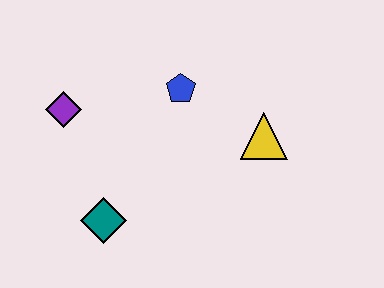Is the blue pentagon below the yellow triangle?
No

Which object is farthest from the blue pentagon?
The teal diamond is farthest from the blue pentagon.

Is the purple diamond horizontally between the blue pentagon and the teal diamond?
No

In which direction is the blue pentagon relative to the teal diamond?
The blue pentagon is above the teal diamond.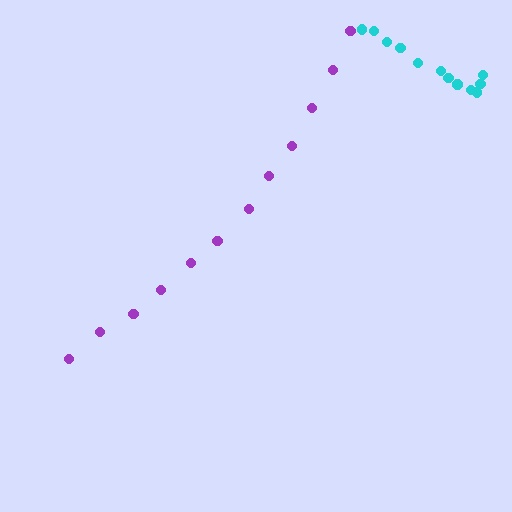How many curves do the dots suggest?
There are 2 distinct paths.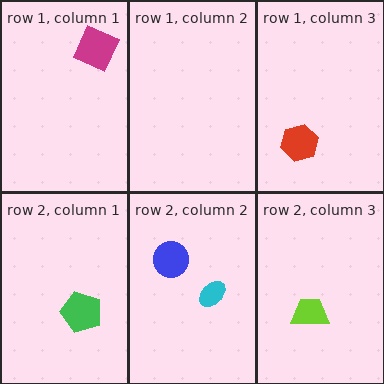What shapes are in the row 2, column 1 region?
The green pentagon.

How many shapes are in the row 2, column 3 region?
1.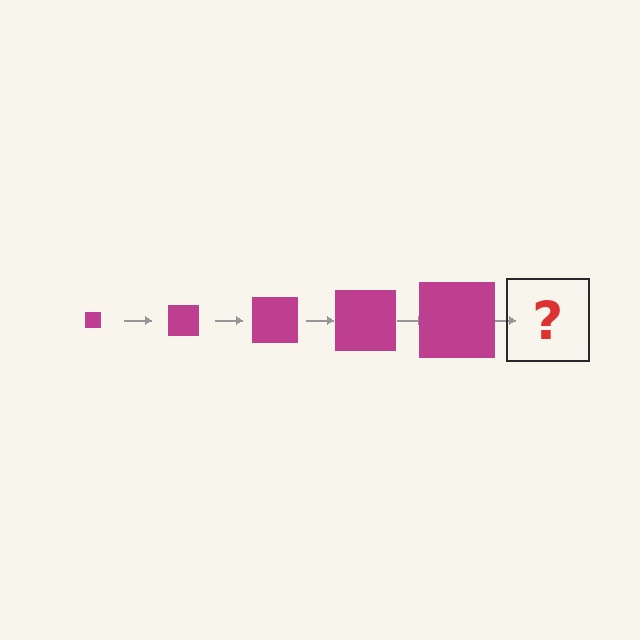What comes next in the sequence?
The next element should be a magenta square, larger than the previous one.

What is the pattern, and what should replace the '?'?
The pattern is that the square gets progressively larger each step. The '?' should be a magenta square, larger than the previous one.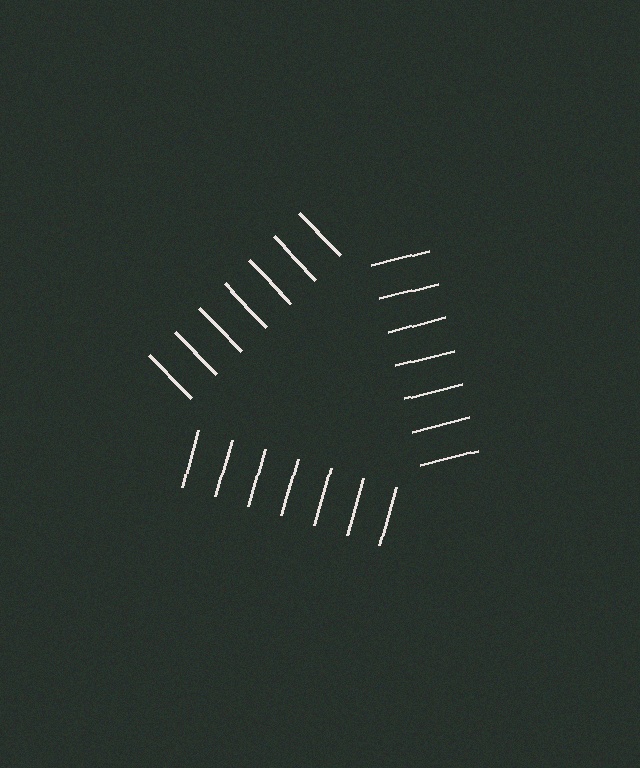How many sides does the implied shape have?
3 sides — the line-ends trace a triangle.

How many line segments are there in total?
21 — 7 along each of the 3 edges.